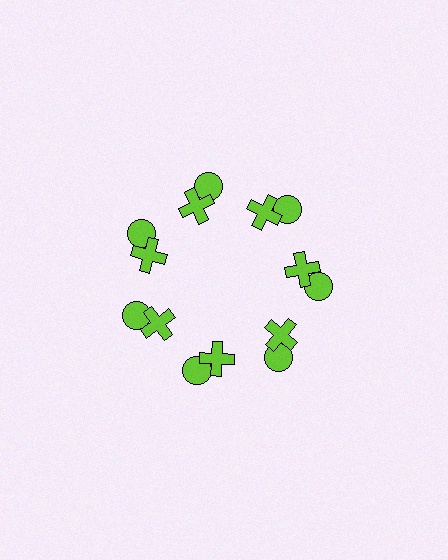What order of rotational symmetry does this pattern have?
This pattern has 7-fold rotational symmetry.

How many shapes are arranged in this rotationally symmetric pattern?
There are 14 shapes, arranged in 7 groups of 2.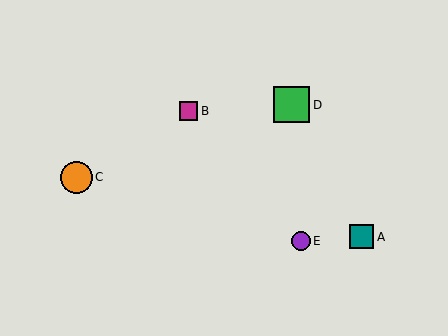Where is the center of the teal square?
The center of the teal square is at (362, 237).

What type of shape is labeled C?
Shape C is an orange circle.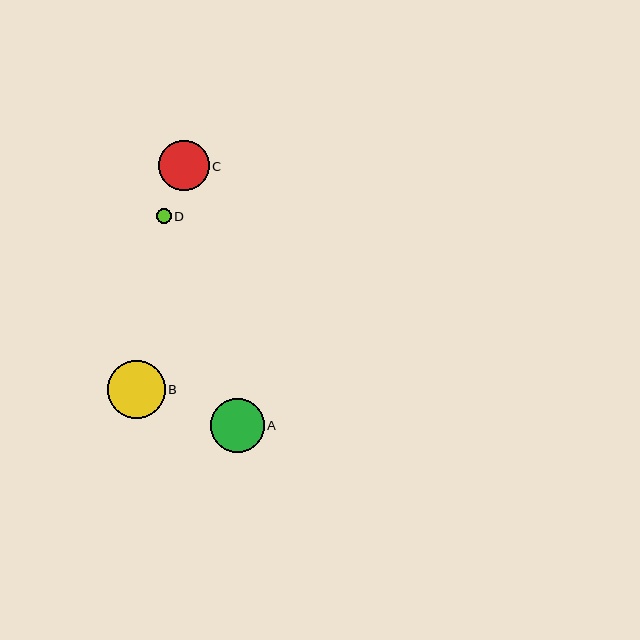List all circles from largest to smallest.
From largest to smallest: B, A, C, D.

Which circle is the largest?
Circle B is the largest with a size of approximately 58 pixels.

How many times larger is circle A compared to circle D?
Circle A is approximately 3.6 times the size of circle D.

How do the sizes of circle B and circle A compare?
Circle B and circle A are approximately the same size.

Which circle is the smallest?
Circle D is the smallest with a size of approximately 15 pixels.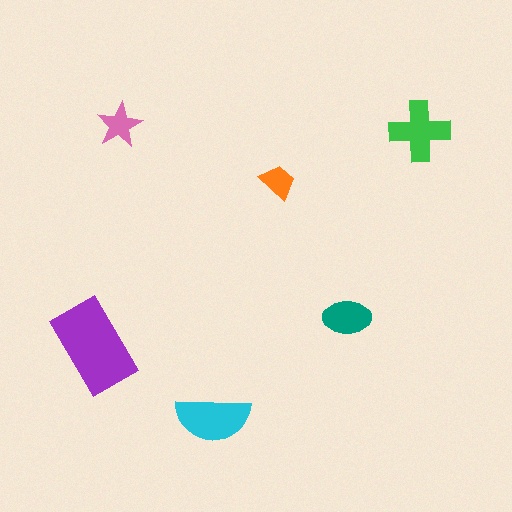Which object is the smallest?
The orange trapezoid.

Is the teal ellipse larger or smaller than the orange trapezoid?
Larger.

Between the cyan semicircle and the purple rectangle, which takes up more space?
The purple rectangle.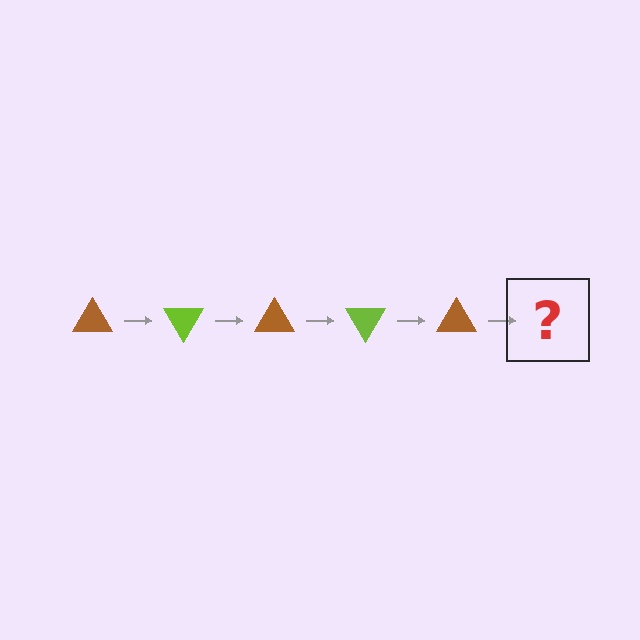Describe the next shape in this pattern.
It should be a lime triangle, rotated 300 degrees from the start.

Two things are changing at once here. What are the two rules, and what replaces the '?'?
The two rules are that it rotates 60 degrees each step and the color cycles through brown and lime. The '?' should be a lime triangle, rotated 300 degrees from the start.